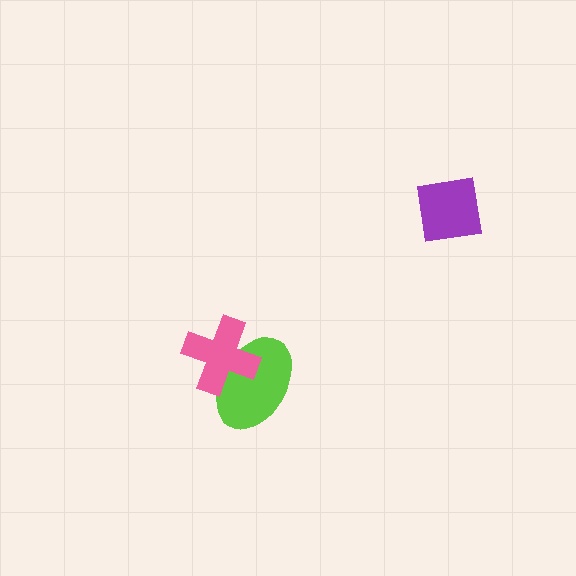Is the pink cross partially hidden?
No, no other shape covers it.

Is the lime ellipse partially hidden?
Yes, it is partially covered by another shape.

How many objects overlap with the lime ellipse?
1 object overlaps with the lime ellipse.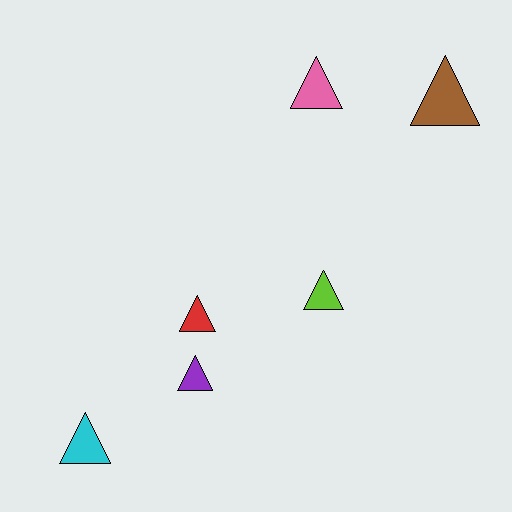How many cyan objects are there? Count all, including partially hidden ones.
There is 1 cyan object.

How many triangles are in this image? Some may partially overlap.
There are 6 triangles.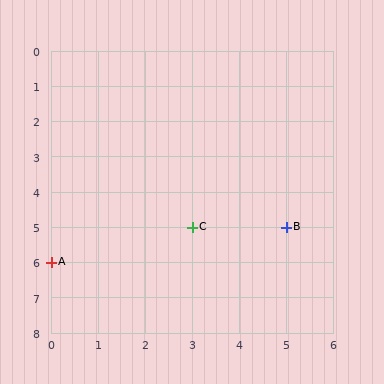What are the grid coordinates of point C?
Point C is at grid coordinates (3, 5).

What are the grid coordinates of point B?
Point B is at grid coordinates (5, 5).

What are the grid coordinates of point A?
Point A is at grid coordinates (0, 6).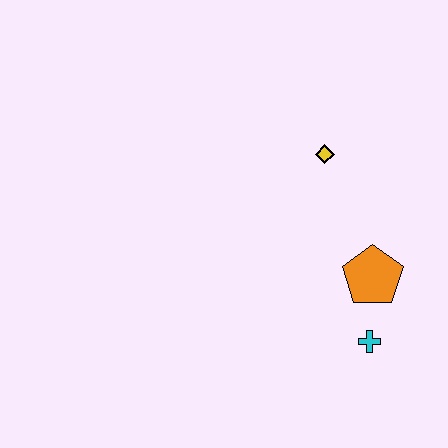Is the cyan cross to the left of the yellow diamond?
No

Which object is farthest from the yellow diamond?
The cyan cross is farthest from the yellow diamond.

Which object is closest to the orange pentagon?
The cyan cross is closest to the orange pentagon.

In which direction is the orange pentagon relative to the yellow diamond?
The orange pentagon is below the yellow diamond.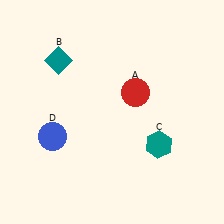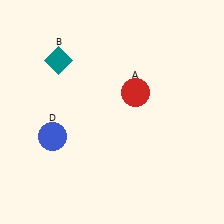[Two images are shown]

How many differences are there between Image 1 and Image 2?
There is 1 difference between the two images.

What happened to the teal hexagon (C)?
The teal hexagon (C) was removed in Image 2. It was in the bottom-right area of Image 1.